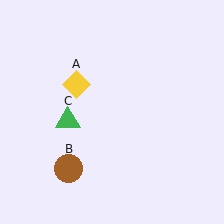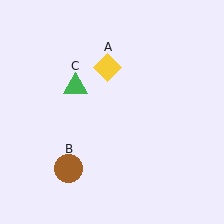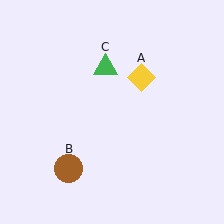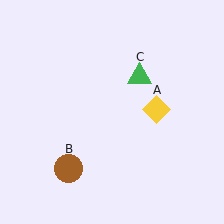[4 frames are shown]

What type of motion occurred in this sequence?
The yellow diamond (object A), green triangle (object C) rotated clockwise around the center of the scene.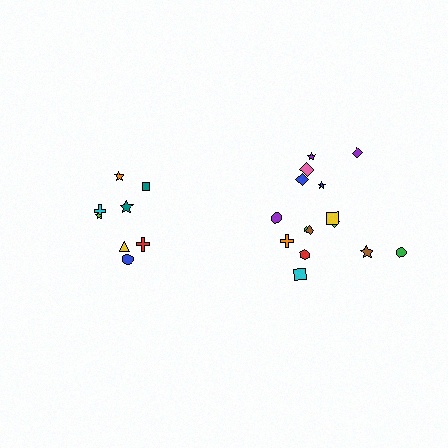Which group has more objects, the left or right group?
The right group.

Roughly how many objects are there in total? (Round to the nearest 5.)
Roughly 25 objects in total.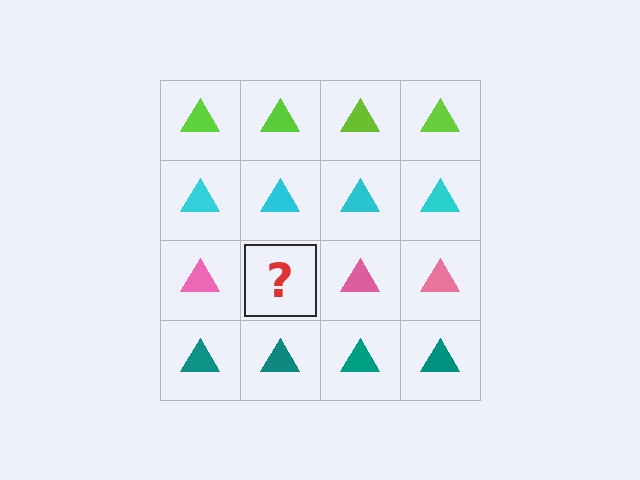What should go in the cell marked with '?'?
The missing cell should contain a pink triangle.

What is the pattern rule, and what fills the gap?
The rule is that each row has a consistent color. The gap should be filled with a pink triangle.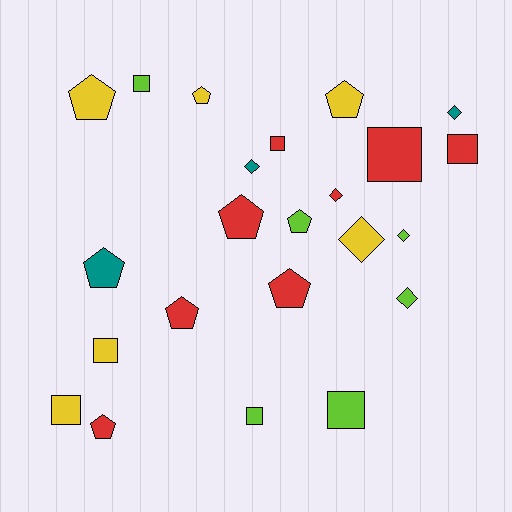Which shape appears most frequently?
Pentagon, with 9 objects.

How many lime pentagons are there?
There is 1 lime pentagon.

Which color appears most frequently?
Red, with 8 objects.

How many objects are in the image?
There are 23 objects.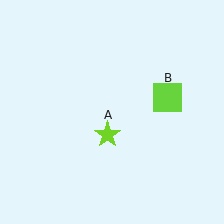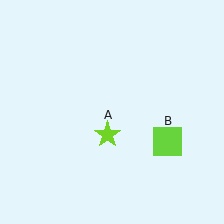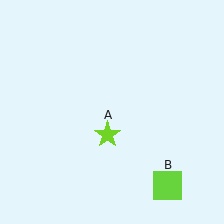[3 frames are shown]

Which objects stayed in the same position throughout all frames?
Lime star (object A) remained stationary.